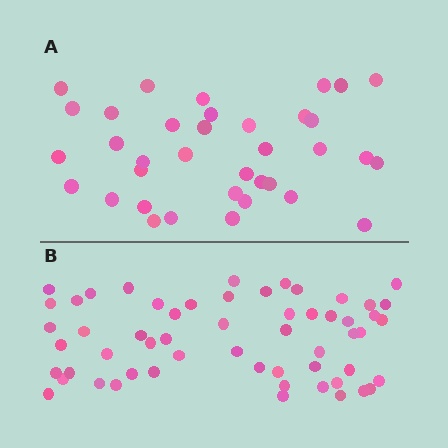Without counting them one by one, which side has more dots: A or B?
Region B (the bottom region) has more dots.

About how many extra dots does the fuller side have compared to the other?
Region B has approximately 20 more dots than region A.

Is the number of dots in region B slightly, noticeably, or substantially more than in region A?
Region B has substantially more. The ratio is roughly 1.6 to 1.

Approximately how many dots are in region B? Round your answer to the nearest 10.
About 60 dots. (The exact count is 57, which rounds to 60.)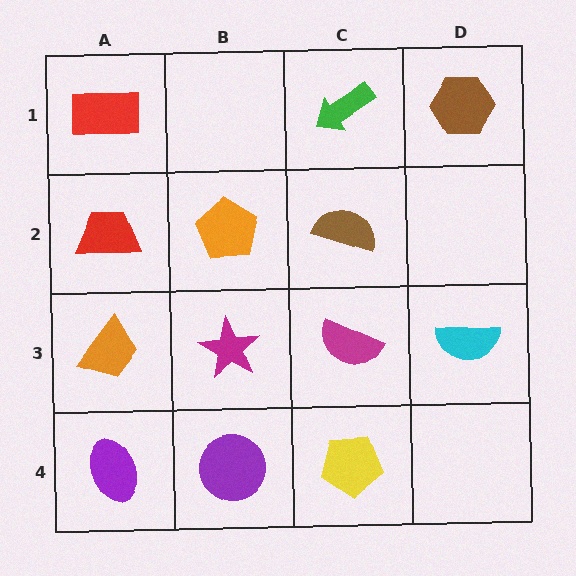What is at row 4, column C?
A yellow pentagon.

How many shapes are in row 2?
3 shapes.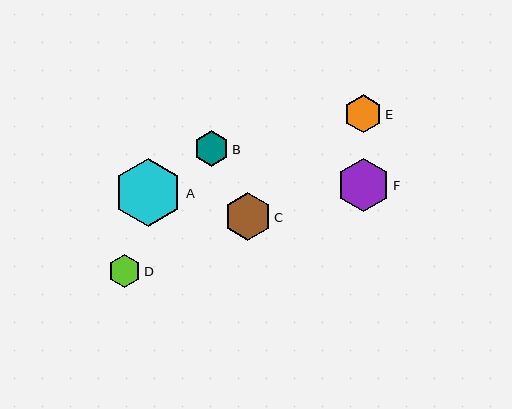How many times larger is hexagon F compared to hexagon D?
Hexagon F is approximately 1.6 times the size of hexagon D.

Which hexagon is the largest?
Hexagon A is the largest with a size of approximately 68 pixels.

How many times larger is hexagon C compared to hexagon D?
Hexagon C is approximately 1.5 times the size of hexagon D.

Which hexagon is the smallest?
Hexagon D is the smallest with a size of approximately 32 pixels.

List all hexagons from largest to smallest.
From largest to smallest: A, F, C, E, B, D.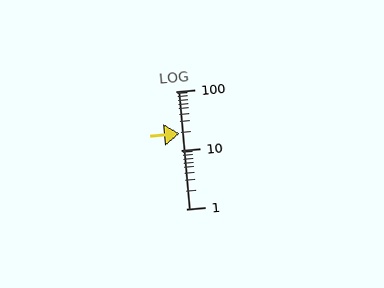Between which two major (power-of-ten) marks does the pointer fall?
The pointer is between 10 and 100.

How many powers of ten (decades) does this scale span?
The scale spans 2 decades, from 1 to 100.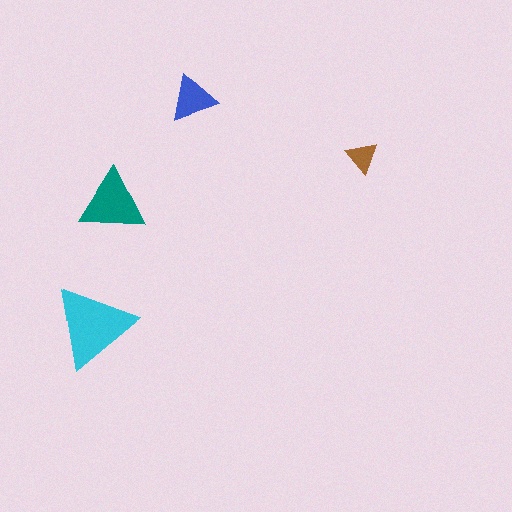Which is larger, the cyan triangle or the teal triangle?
The cyan one.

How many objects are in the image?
There are 4 objects in the image.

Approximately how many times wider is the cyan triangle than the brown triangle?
About 2.5 times wider.